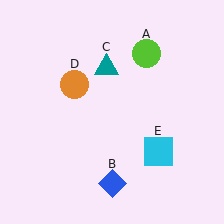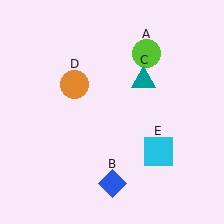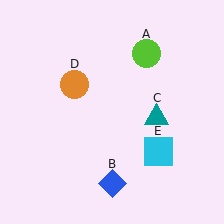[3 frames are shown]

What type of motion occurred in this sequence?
The teal triangle (object C) rotated clockwise around the center of the scene.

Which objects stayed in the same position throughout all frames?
Lime circle (object A) and blue diamond (object B) and orange circle (object D) and cyan square (object E) remained stationary.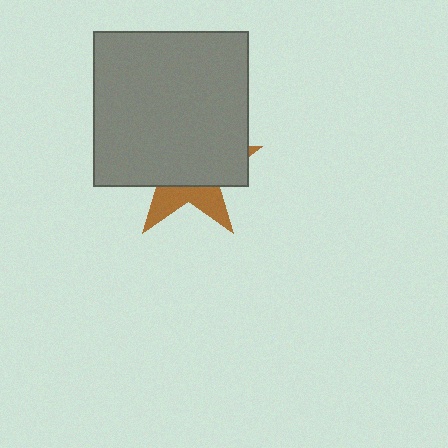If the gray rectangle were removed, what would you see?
You would see the complete brown star.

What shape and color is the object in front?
The object in front is a gray rectangle.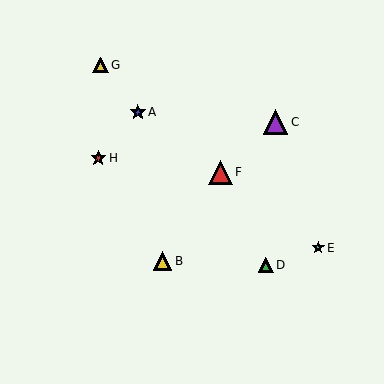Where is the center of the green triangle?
The center of the green triangle is at (266, 265).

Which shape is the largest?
The purple triangle (labeled C) is the largest.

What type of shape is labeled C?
Shape C is a purple triangle.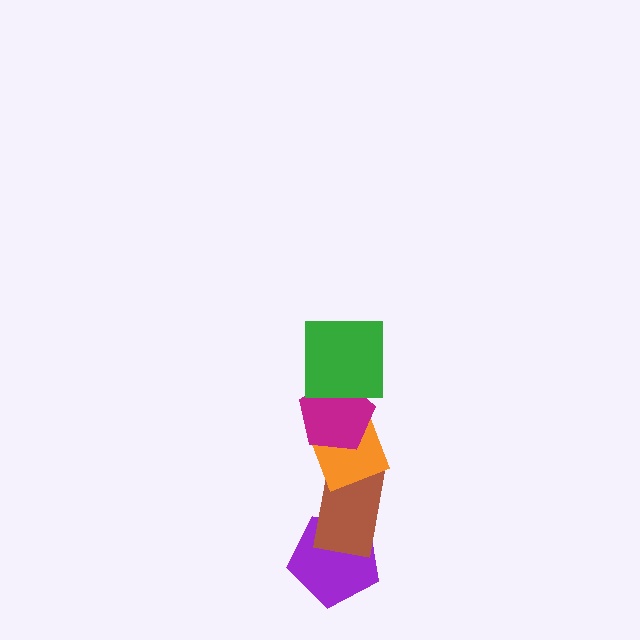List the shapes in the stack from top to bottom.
From top to bottom: the green square, the magenta pentagon, the orange diamond, the brown rectangle, the purple pentagon.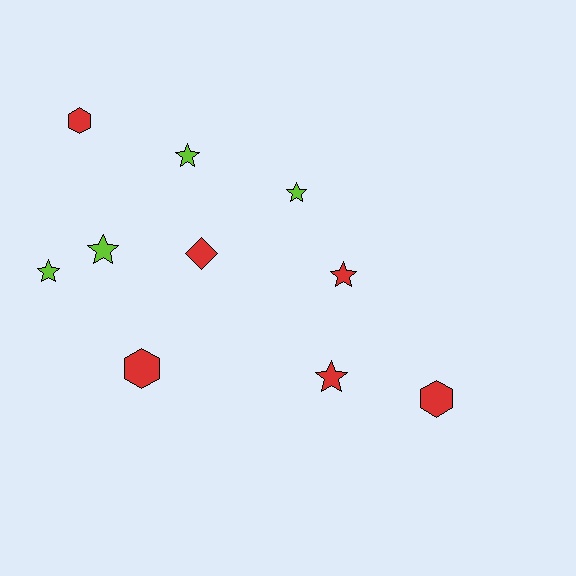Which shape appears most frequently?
Star, with 6 objects.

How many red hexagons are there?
There are 3 red hexagons.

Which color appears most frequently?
Red, with 6 objects.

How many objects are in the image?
There are 10 objects.